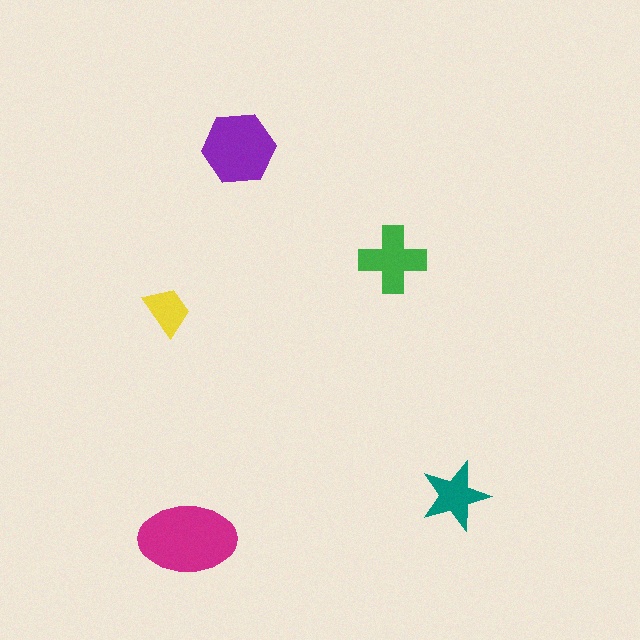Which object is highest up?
The purple hexagon is topmost.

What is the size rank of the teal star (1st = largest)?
4th.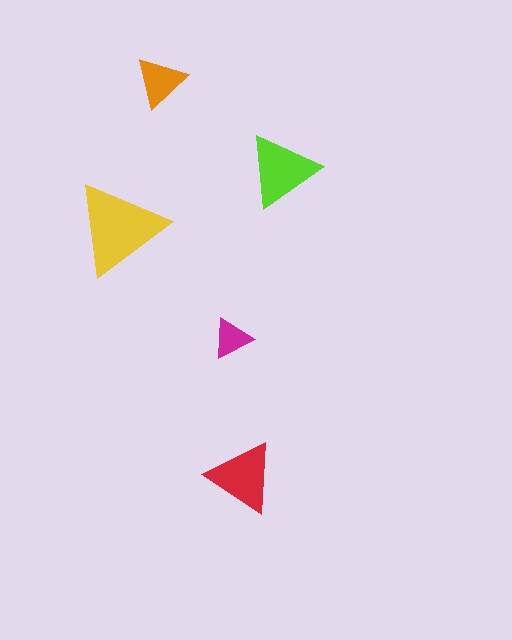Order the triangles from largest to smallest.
the yellow one, the lime one, the red one, the orange one, the magenta one.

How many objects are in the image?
There are 5 objects in the image.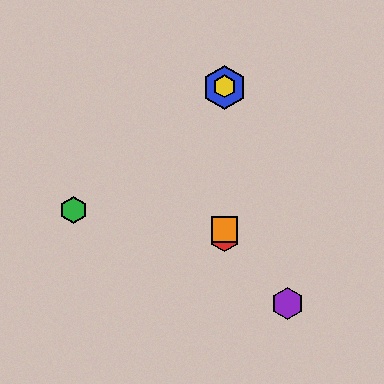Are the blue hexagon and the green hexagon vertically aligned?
No, the blue hexagon is at x≈224 and the green hexagon is at x≈74.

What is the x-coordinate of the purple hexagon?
The purple hexagon is at x≈287.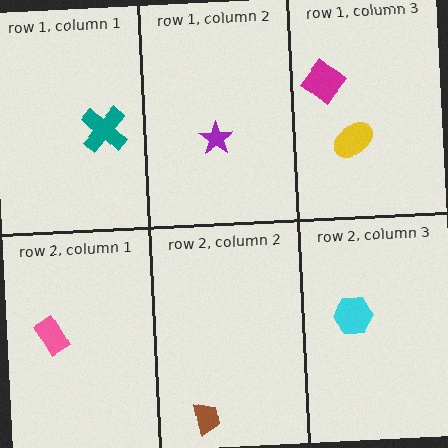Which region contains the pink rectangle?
The row 2, column 1 region.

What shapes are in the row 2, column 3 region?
The cyan hexagon.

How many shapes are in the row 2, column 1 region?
1.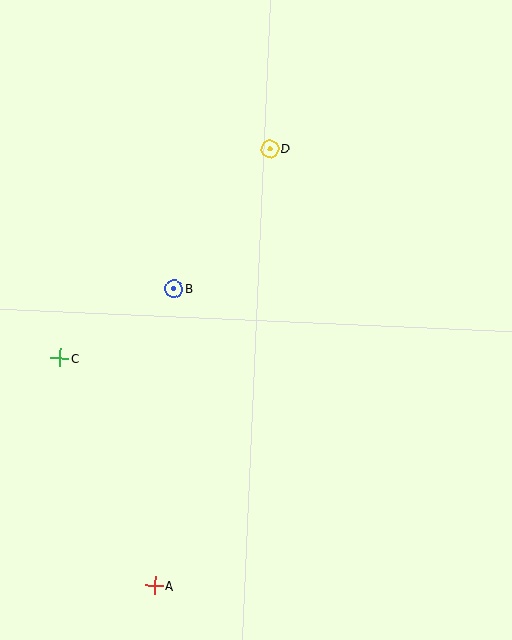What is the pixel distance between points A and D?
The distance between A and D is 452 pixels.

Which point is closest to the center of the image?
Point B at (174, 288) is closest to the center.